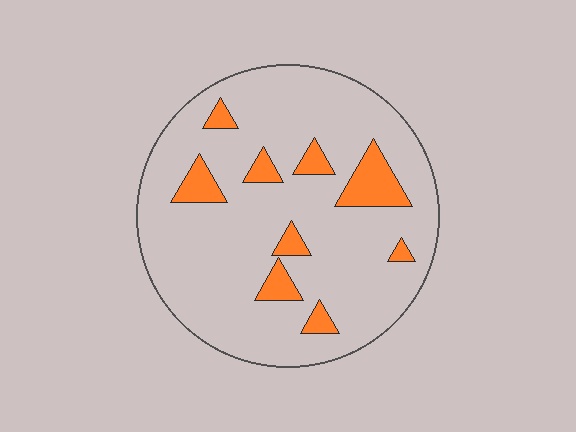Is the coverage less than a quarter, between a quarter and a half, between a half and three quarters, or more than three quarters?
Less than a quarter.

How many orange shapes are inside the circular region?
9.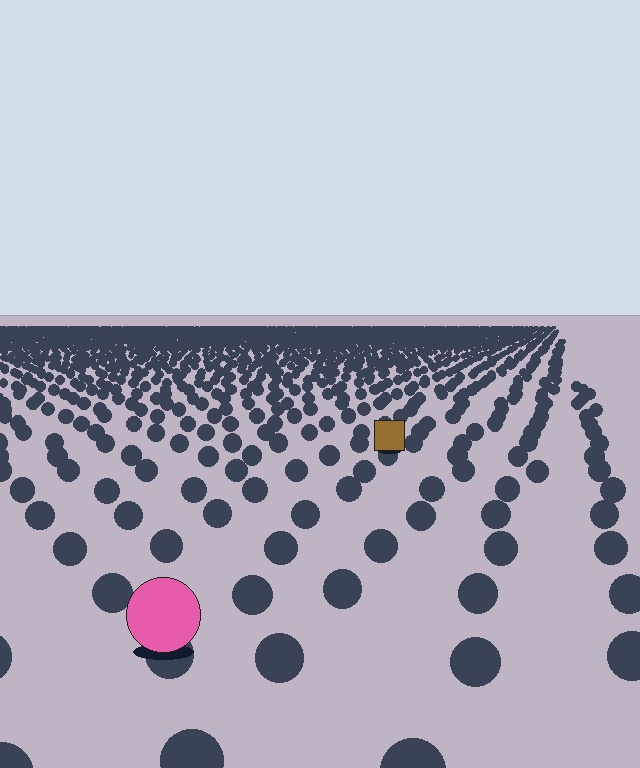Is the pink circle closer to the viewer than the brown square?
Yes. The pink circle is closer — you can tell from the texture gradient: the ground texture is coarser near it.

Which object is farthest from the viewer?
The brown square is farthest from the viewer. It appears smaller and the ground texture around it is denser.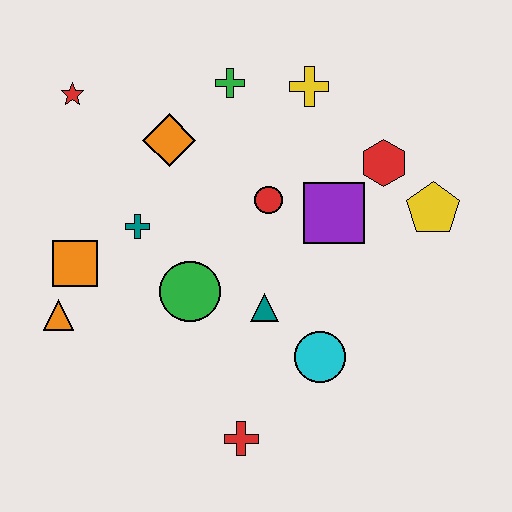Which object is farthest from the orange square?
The yellow pentagon is farthest from the orange square.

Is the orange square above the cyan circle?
Yes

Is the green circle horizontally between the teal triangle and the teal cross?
Yes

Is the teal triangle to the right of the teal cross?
Yes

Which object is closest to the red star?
The orange diamond is closest to the red star.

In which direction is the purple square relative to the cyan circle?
The purple square is above the cyan circle.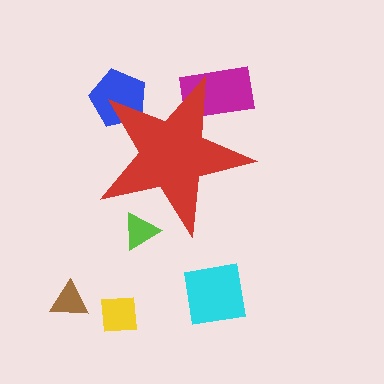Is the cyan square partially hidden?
No, the cyan square is fully visible.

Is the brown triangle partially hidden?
No, the brown triangle is fully visible.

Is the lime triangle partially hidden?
Yes, the lime triangle is partially hidden behind the red star.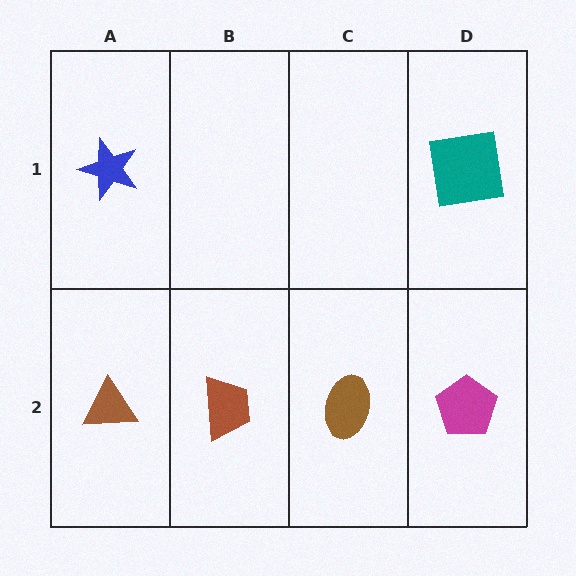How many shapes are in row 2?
4 shapes.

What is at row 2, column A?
A brown triangle.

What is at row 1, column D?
A teal square.